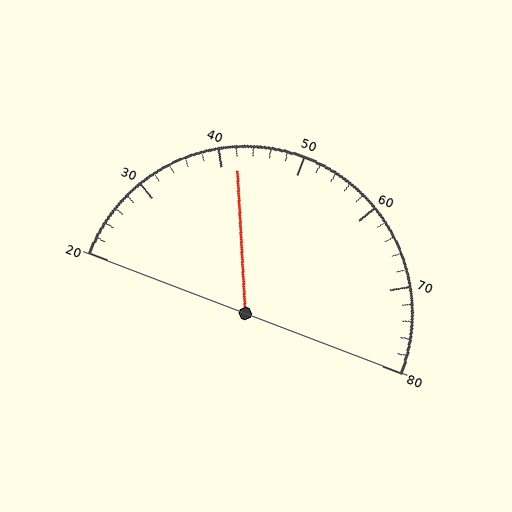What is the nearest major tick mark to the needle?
The nearest major tick mark is 40.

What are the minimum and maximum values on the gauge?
The gauge ranges from 20 to 80.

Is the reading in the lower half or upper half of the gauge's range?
The reading is in the lower half of the range (20 to 80).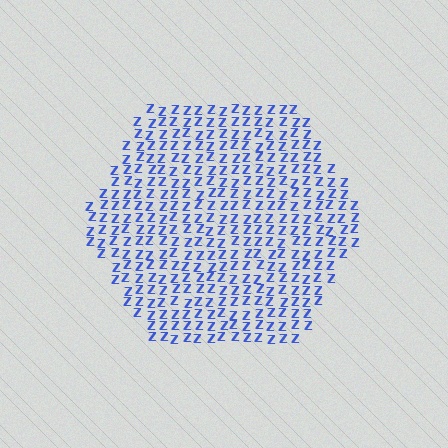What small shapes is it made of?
It is made of small letter Z's.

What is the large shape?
The large shape is a hexagon.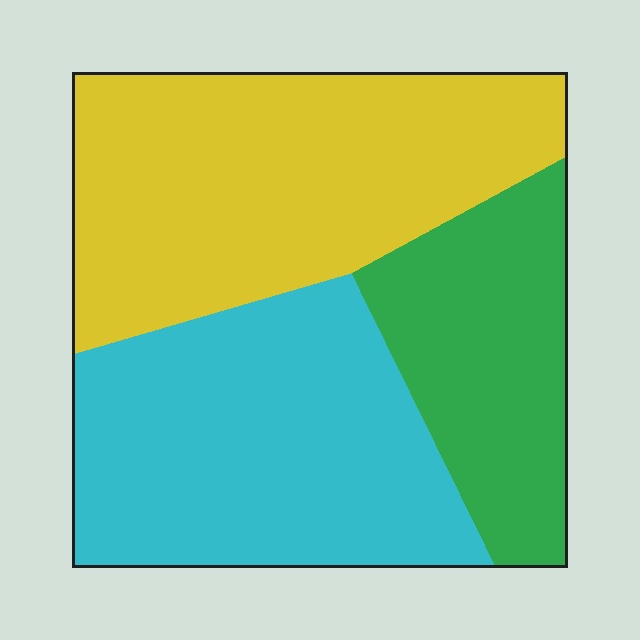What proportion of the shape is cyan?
Cyan takes up about three eighths (3/8) of the shape.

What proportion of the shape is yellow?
Yellow covers 40% of the shape.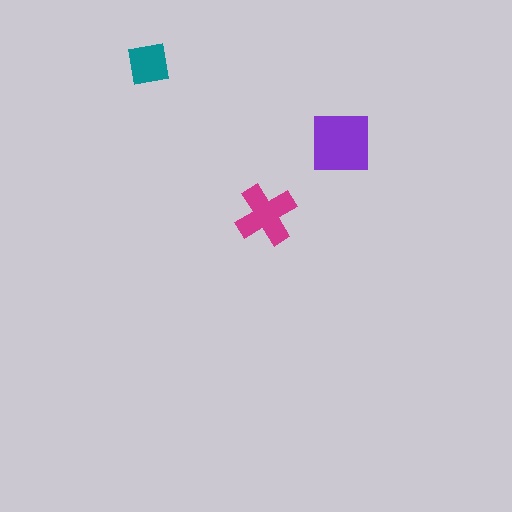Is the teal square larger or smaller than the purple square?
Smaller.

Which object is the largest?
The purple square.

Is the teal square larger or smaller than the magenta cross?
Smaller.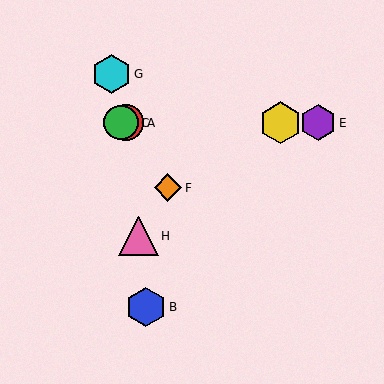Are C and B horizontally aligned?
No, C is at y≈123 and B is at y≈307.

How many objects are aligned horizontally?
4 objects (A, C, D, E) are aligned horizontally.